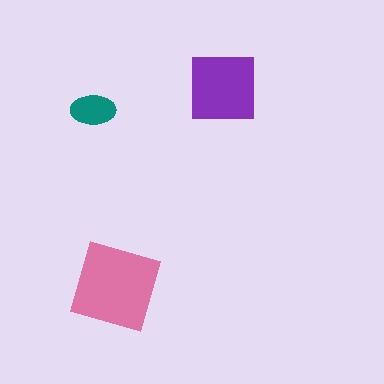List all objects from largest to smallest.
The pink diamond, the purple square, the teal ellipse.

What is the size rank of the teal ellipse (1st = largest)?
3rd.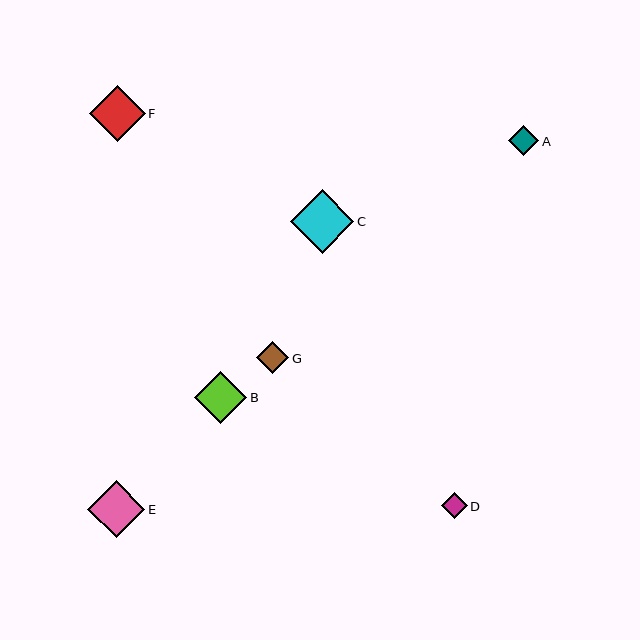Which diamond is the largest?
Diamond C is the largest with a size of approximately 63 pixels.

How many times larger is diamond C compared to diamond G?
Diamond C is approximately 2.0 times the size of diamond G.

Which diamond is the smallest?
Diamond D is the smallest with a size of approximately 26 pixels.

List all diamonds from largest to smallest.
From largest to smallest: C, E, F, B, G, A, D.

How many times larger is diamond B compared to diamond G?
Diamond B is approximately 1.6 times the size of diamond G.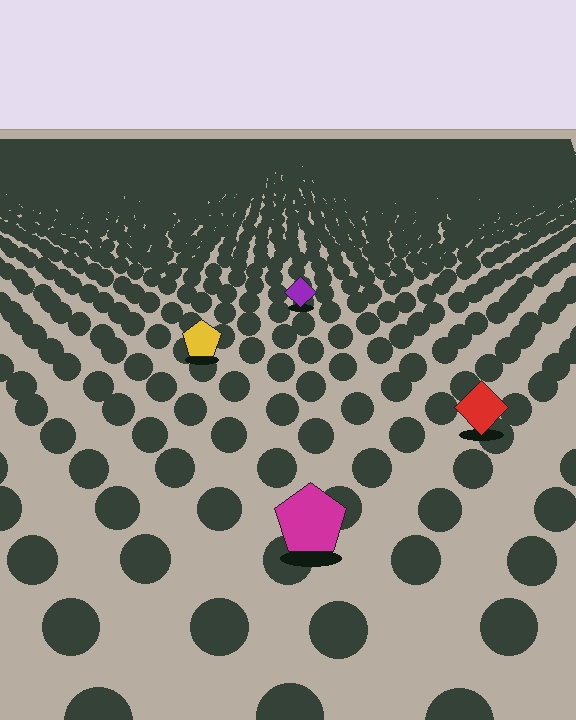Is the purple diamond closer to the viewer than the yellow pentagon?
No. The yellow pentagon is closer — you can tell from the texture gradient: the ground texture is coarser near it.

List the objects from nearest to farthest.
From nearest to farthest: the magenta pentagon, the red diamond, the yellow pentagon, the purple diamond.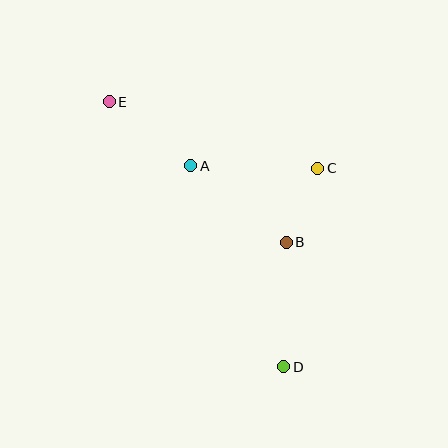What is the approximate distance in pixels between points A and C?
The distance between A and C is approximately 127 pixels.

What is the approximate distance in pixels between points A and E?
The distance between A and E is approximately 104 pixels.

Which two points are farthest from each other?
Points D and E are farthest from each other.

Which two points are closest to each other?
Points B and C are closest to each other.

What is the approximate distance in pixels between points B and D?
The distance between B and D is approximately 124 pixels.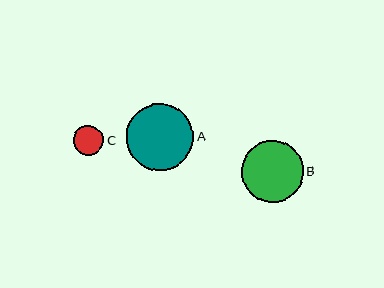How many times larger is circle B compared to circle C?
Circle B is approximately 2.1 times the size of circle C.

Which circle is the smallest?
Circle C is the smallest with a size of approximately 30 pixels.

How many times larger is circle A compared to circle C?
Circle A is approximately 2.2 times the size of circle C.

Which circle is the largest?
Circle A is the largest with a size of approximately 67 pixels.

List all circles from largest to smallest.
From largest to smallest: A, B, C.